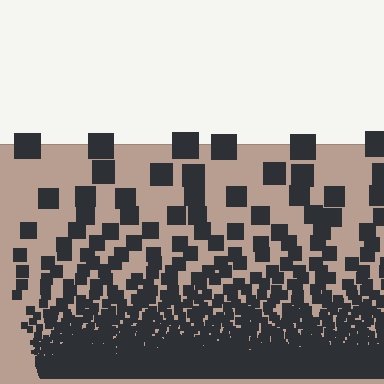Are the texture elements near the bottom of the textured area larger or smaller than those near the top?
Smaller. The gradient is inverted — elements near the bottom are smaller and denser.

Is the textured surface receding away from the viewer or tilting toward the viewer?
The surface appears to tilt toward the viewer. Texture elements get larger and sparser toward the top.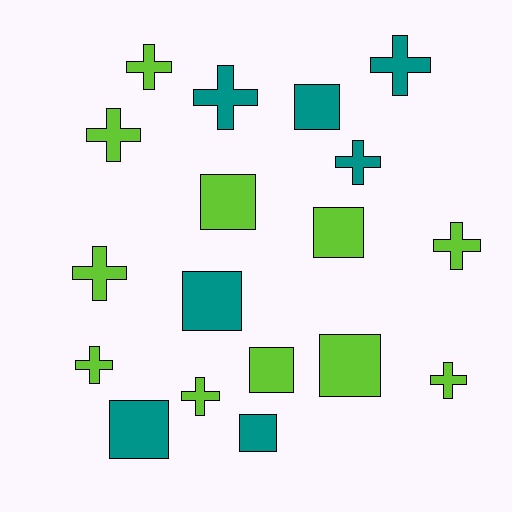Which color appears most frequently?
Lime, with 11 objects.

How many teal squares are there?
There are 4 teal squares.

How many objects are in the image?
There are 18 objects.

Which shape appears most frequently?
Cross, with 10 objects.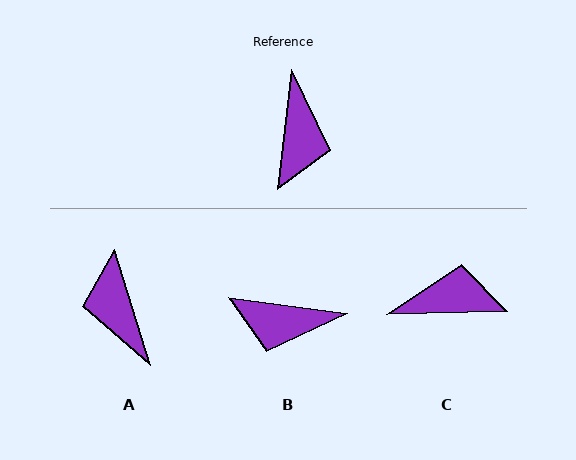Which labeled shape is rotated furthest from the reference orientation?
A, about 156 degrees away.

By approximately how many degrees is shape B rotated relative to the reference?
Approximately 91 degrees clockwise.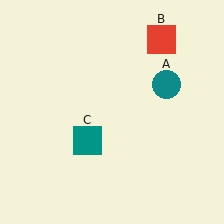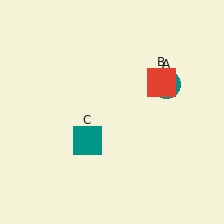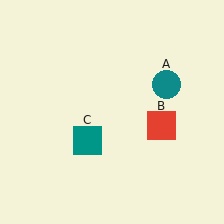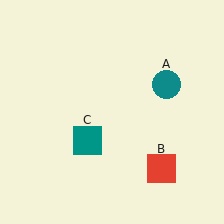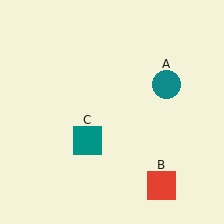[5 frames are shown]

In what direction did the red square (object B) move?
The red square (object B) moved down.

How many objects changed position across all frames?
1 object changed position: red square (object B).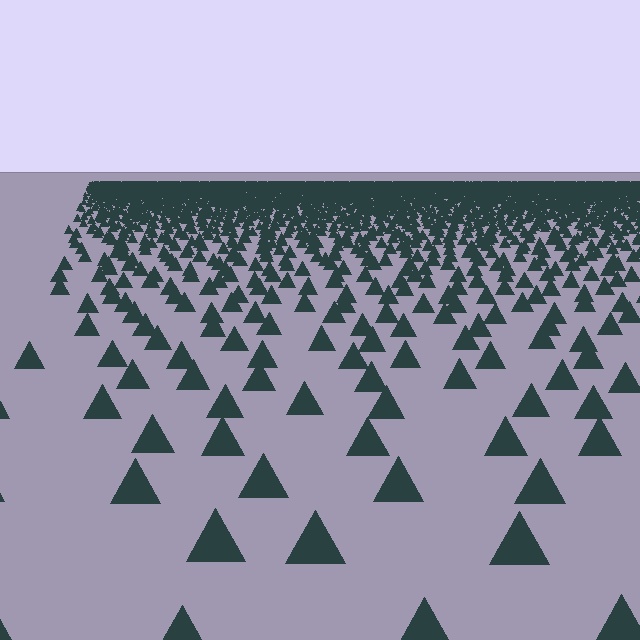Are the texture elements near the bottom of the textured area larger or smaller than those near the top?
Larger. Near the bottom, elements are closer to the viewer and appear at a bigger on-screen size.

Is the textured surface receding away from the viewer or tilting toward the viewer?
The surface is receding away from the viewer. Texture elements get smaller and denser toward the top.